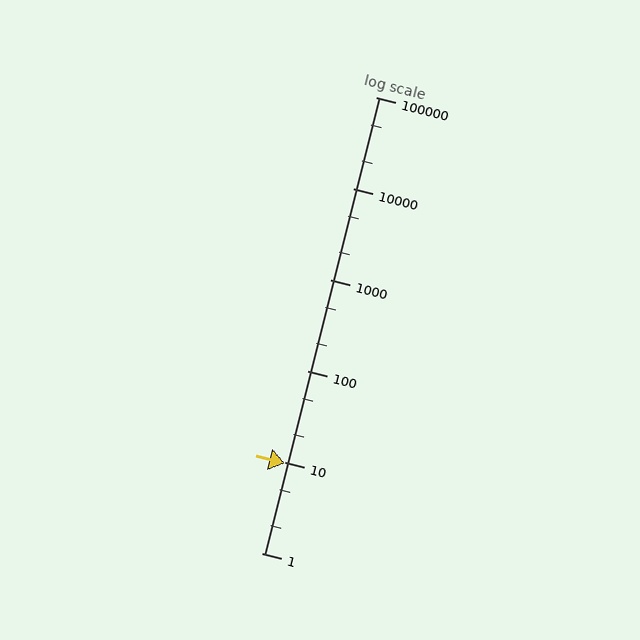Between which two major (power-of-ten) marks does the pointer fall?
The pointer is between 1 and 10.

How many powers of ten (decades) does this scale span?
The scale spans 5 decades, from 1 to 100000.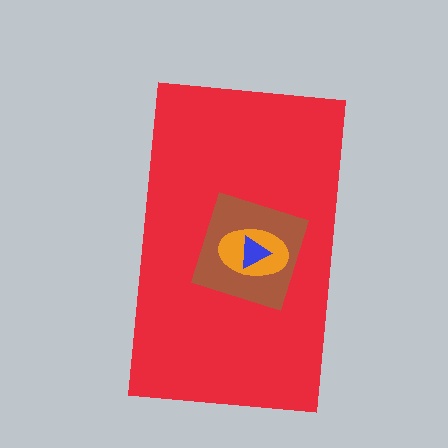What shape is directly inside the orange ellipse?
The blue triangle.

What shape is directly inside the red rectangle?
The brown diamond.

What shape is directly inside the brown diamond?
The orange ellipse.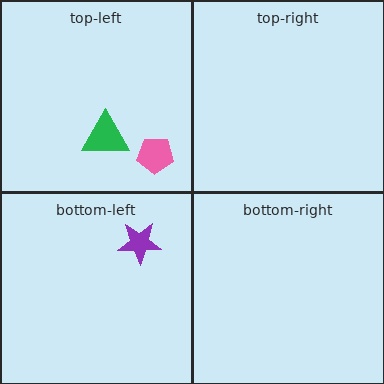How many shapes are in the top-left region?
2.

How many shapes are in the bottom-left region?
1.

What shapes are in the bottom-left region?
The purple star.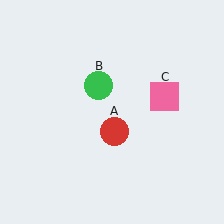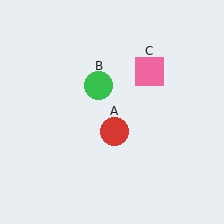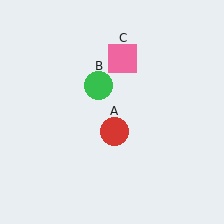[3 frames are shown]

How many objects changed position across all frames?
1 object changed position: pink square (object C).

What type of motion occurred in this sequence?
The pink square (object C) rotated counterclockwise around the center of the scene.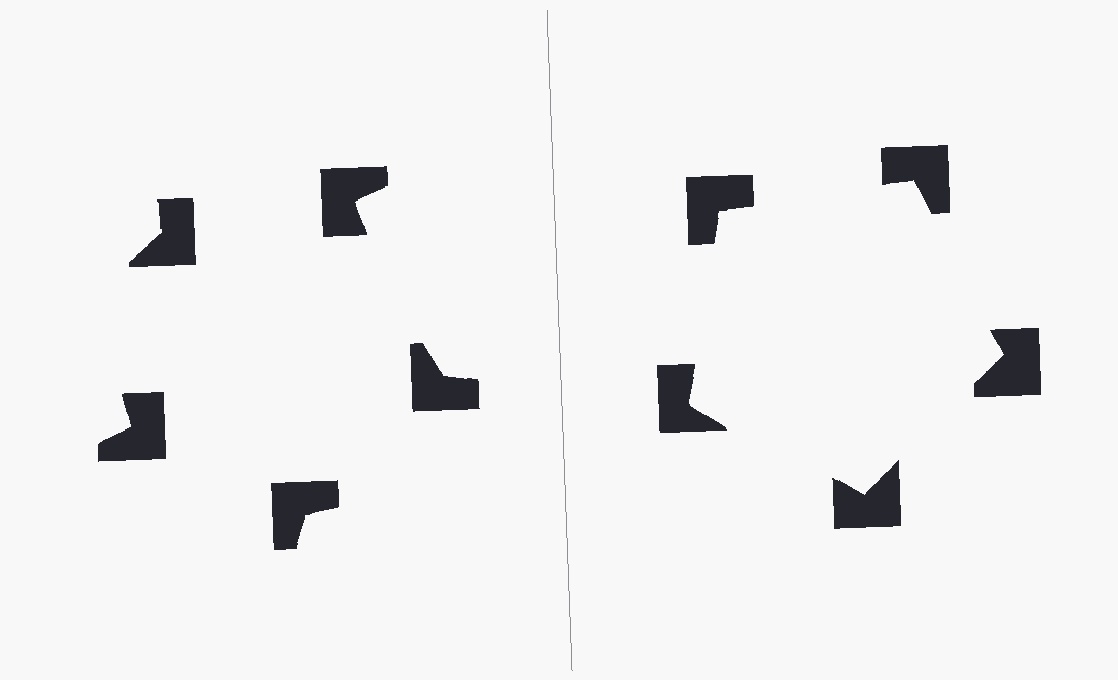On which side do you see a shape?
An illusory pentagon appears on the right side. On the left side the wedge cuts are rotated, so no coherent shape forms.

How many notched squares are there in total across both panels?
10 — 5 on each side.